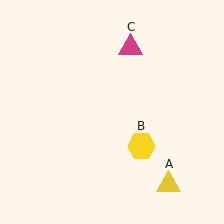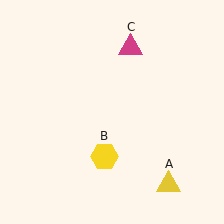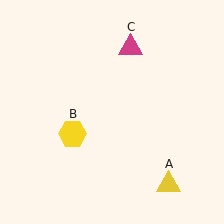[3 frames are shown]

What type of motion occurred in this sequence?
The yellow hexagon (object B) rotated clockwise around the center of the scene.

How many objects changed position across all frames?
1 object changed position: yellow hexagon (object B).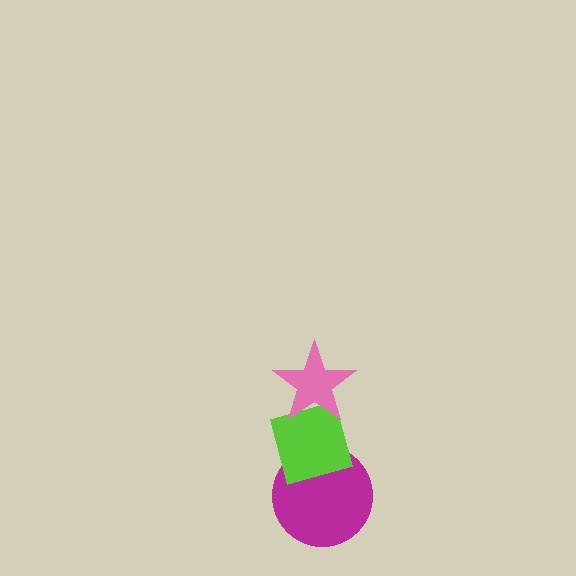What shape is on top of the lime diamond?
The pink star is on top of the lime diamond.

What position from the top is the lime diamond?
The lime diamond is 2nd from the top.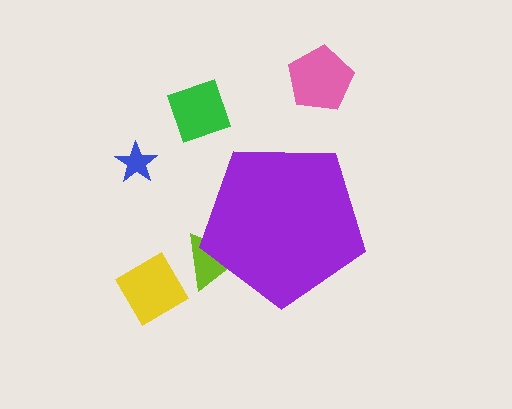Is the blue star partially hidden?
No, the blue star is fully visible.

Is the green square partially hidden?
No, the green square is fully visible.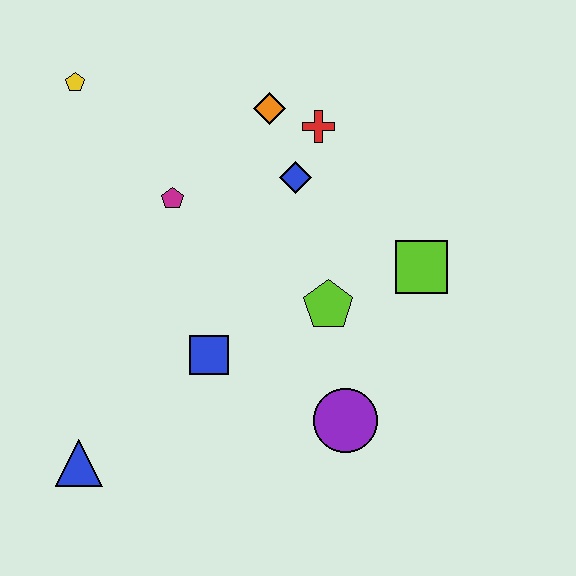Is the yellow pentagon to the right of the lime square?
No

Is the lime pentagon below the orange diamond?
Yes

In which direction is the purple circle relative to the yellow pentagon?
The purple circle is below the yellow pentagon.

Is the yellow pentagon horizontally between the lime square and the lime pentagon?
No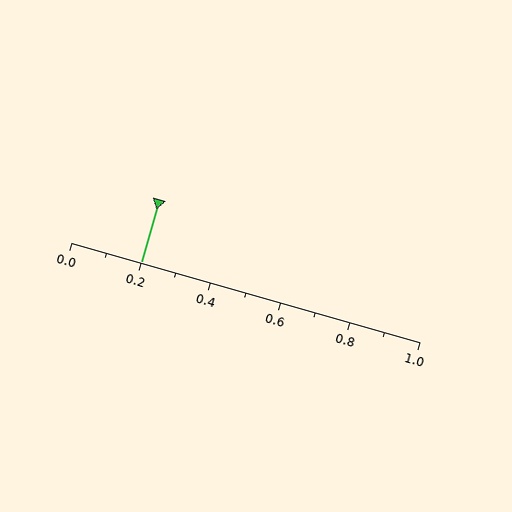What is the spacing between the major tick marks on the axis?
The major ticks are spaced 0.2 apart.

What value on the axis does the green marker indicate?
The marker indicates approximately 0.2.